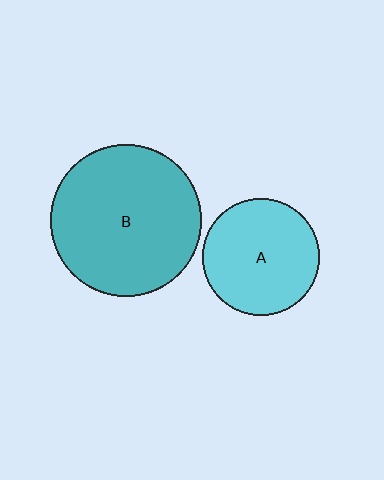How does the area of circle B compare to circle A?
Approximately 1.7 times.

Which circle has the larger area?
Circle B (teal).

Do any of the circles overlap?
No, none of the circles overlap.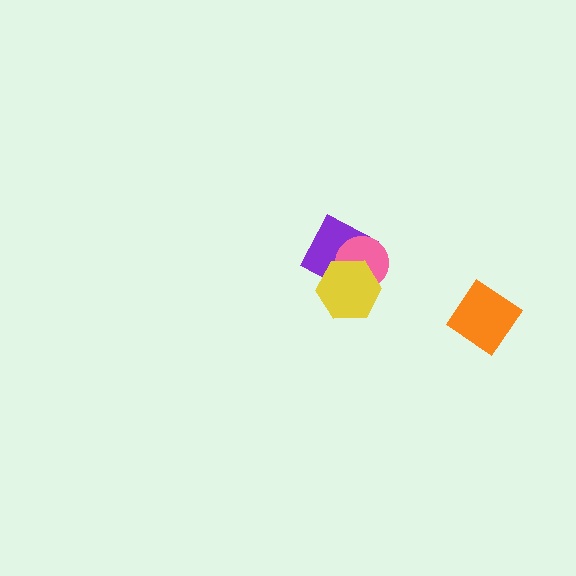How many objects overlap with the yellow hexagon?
2 objects overlap with the yellow hexagon.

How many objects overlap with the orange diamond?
0 objects overlap with the orange diamond.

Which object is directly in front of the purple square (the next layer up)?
The pink circle is directly in front of the purple square.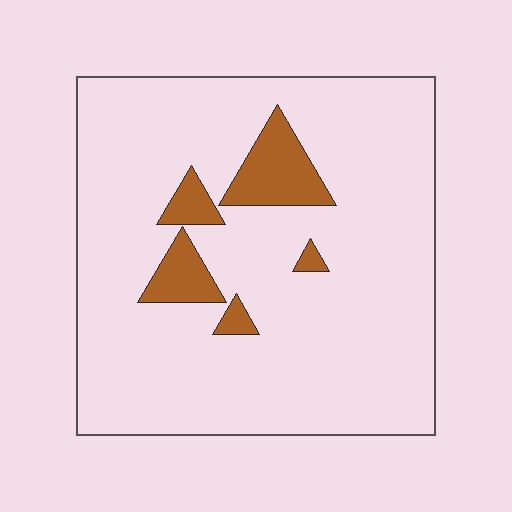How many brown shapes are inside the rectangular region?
5.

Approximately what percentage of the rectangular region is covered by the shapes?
Approximately 10%.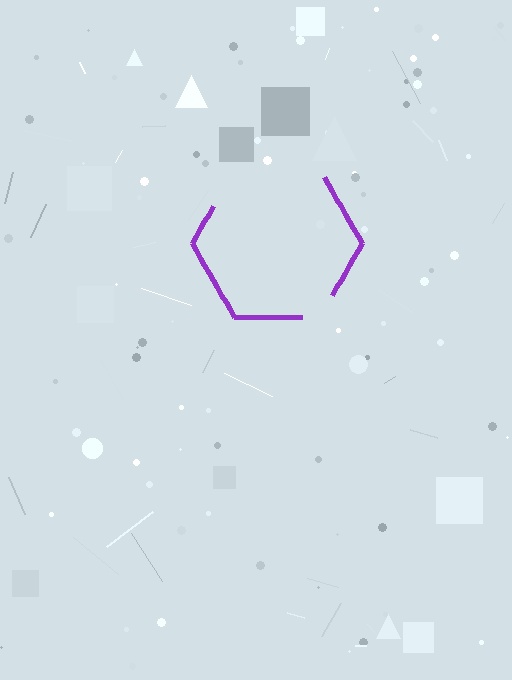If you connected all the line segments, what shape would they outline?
They would outline a hexagon.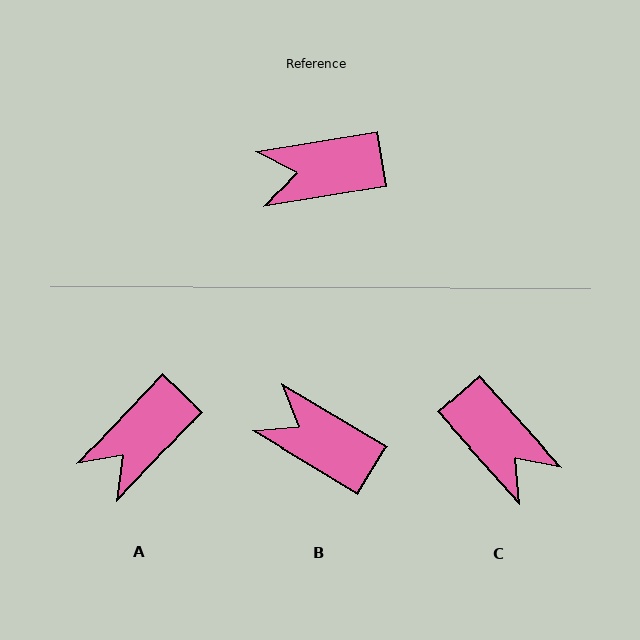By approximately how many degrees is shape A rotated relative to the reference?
Approximately 37 degrees counter-clockwise.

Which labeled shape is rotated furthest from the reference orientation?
C, about 123 degrees away.